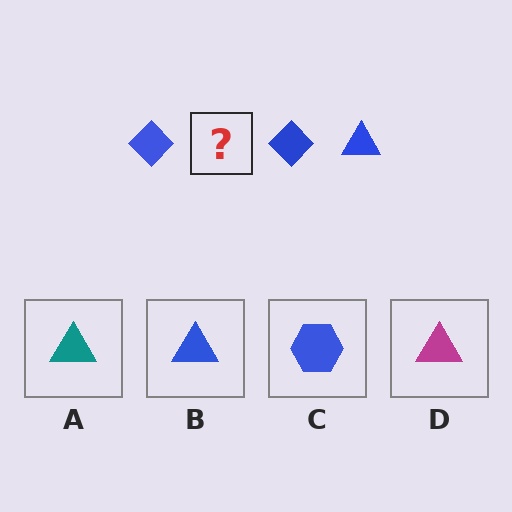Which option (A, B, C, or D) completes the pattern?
B.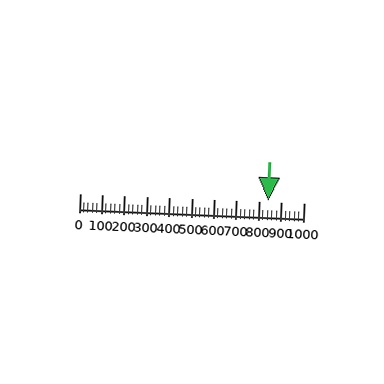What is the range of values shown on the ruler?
The ruler shows values from 0 to 1000.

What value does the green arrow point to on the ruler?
The green arrow points to approximately 840.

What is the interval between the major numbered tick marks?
The major tick marks are spaced 100 units apart.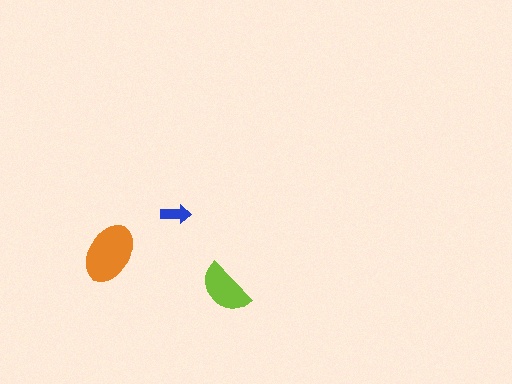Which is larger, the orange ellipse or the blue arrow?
The orange ellipse.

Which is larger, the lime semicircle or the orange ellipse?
The orange ellipse.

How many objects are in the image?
There are 3 objects in the image.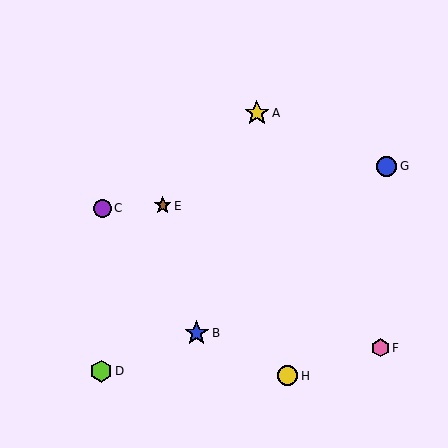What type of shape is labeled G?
Shape G is a blue circle.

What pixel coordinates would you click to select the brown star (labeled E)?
Click at (163, 206) to select the brown star E.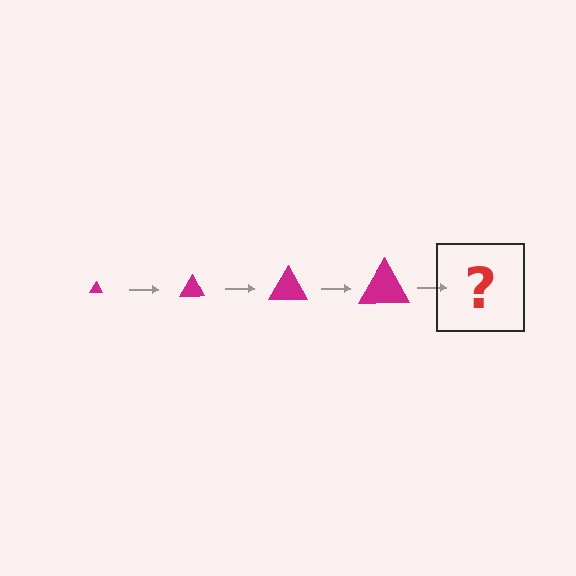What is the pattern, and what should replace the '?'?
The pattern is that the triangle gets progressively larger each step. The '?' should be a magenta triangle, larger than the previous one.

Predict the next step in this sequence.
The next step is a magenta triangle, larger than the previous one.